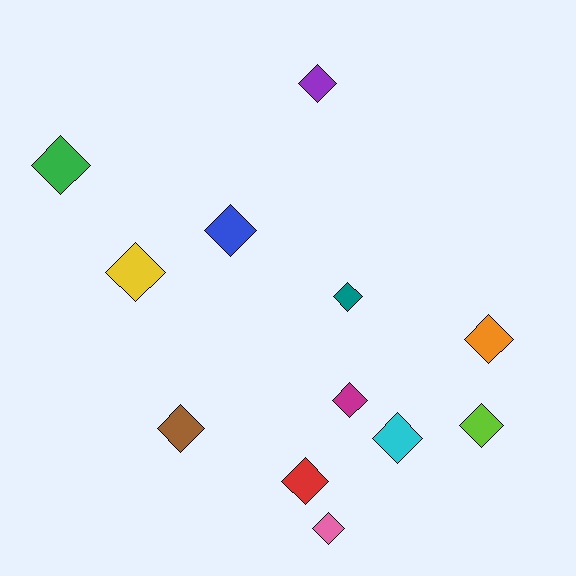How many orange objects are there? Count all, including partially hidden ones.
There is 1 orange object.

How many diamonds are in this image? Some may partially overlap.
There are 12 diamonds.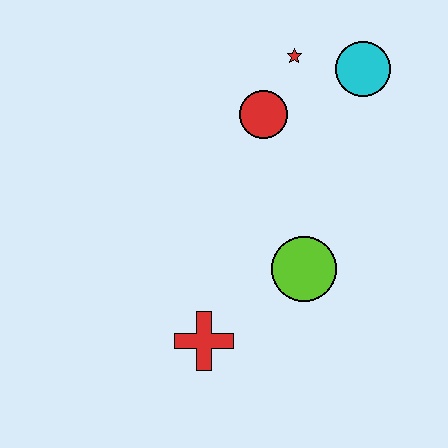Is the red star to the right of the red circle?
Yes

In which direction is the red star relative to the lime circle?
The red star is above the lime circle.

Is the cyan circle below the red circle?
No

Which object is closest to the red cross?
The lime circle is closest to the red cross.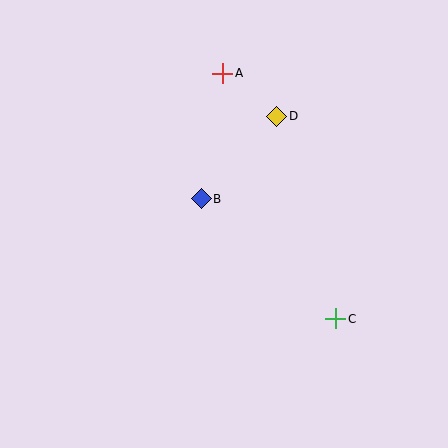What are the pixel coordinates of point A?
Point A is at (223, 73).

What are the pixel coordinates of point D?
Point D is at (277, 116).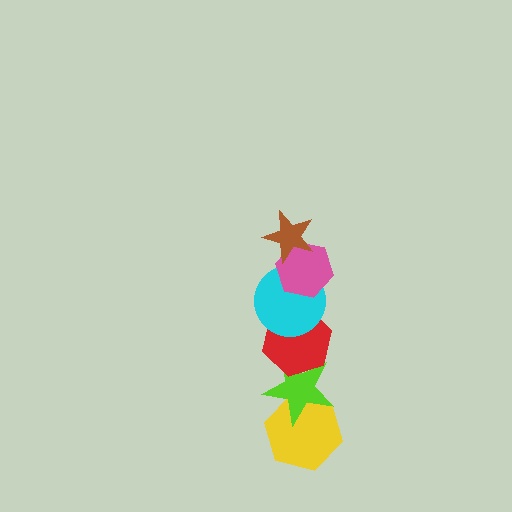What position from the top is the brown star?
The brown star is 1st from the top.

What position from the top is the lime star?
The lime star is 5th from the top.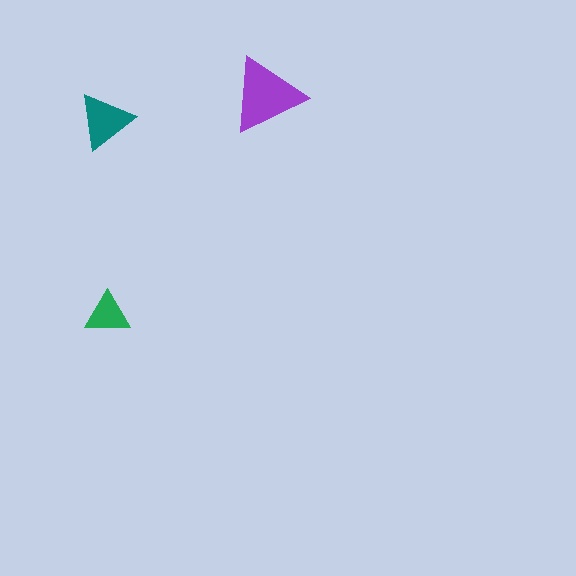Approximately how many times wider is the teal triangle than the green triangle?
About 1.5 times wider.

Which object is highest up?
The purple triangle is topmost.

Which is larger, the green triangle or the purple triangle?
The purple one.